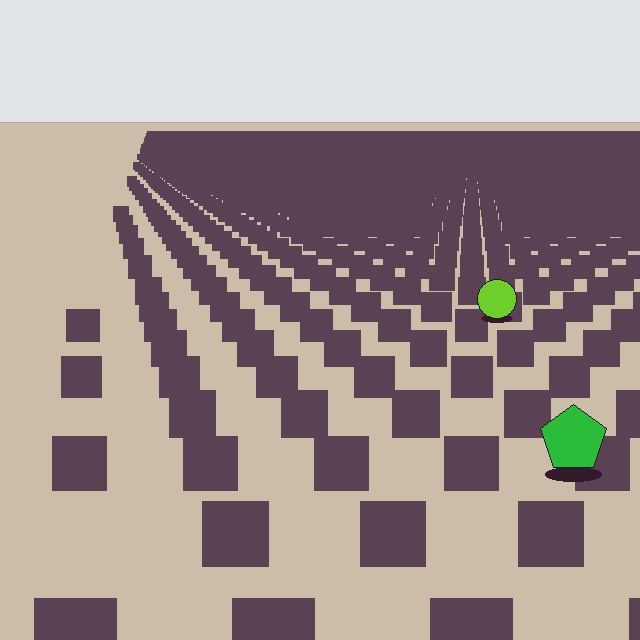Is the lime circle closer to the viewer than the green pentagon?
No. The green pentagon is closer — you can tell from the texture gradient: the ground texture is coarser near it.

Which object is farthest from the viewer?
The lime circle is farthest from the viewer. It appears smaller and the ground texture around it is denser.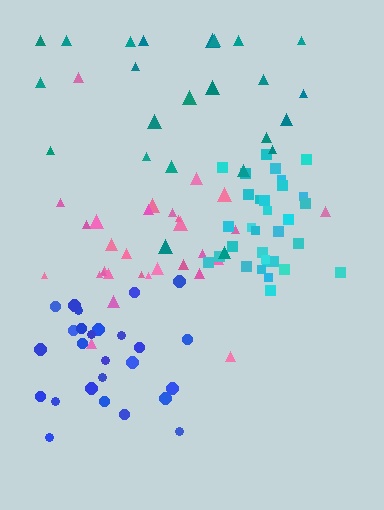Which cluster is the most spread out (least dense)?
Teal.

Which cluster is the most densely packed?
Cyan.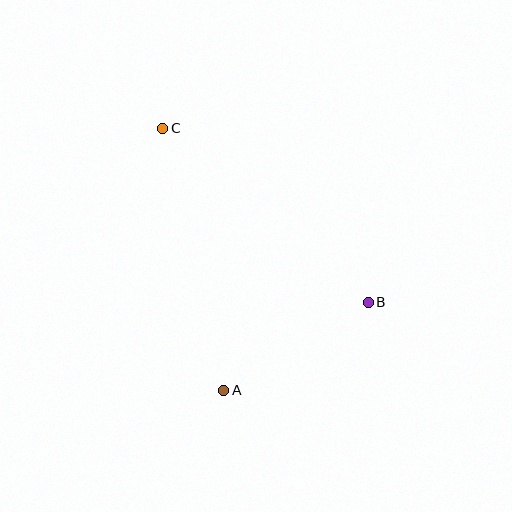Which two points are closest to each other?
Points A and B are closest to each other.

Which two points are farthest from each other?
Points A and C are farthest from each other.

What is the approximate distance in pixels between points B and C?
The distance between B and C is approximately 269 pixels.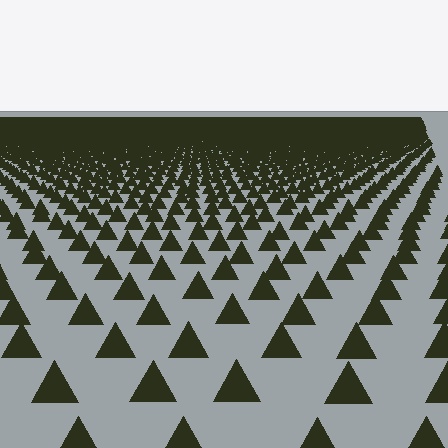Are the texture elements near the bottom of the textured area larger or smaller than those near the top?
Larger. Near the bottom, elements are closer to the viewer and appear at a bigger on-screen size.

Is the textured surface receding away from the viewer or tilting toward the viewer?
The surface is receding away from the viewer. Texture elements get smaller and denser toward the top.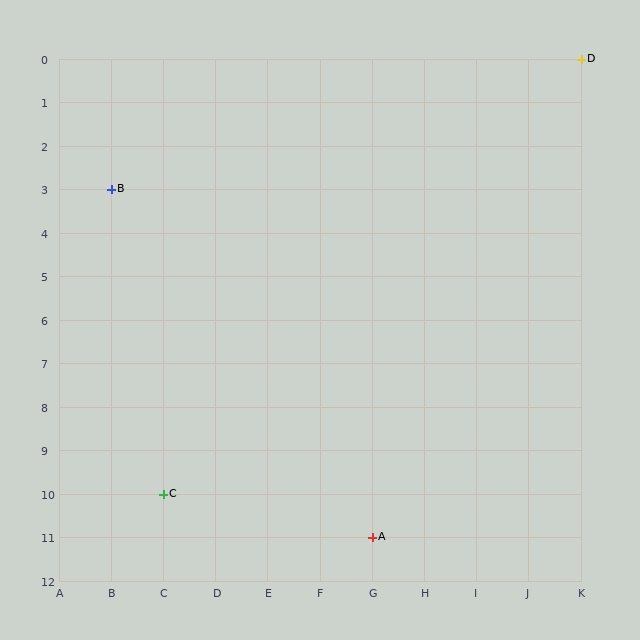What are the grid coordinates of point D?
Point D is at grid coordinates (K, 0).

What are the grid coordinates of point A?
Point A is at grid coordinates (G, 11).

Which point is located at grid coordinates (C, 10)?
Point C is at (C, 10).